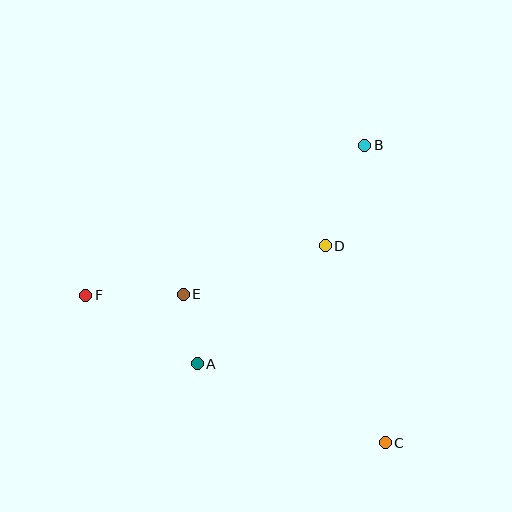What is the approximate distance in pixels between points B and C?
The distance between B and C is approximately 298 pixels.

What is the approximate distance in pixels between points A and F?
The distance between A and F is approximately 131 pixels.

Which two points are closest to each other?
Points A and E are closest to each other.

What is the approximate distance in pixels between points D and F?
The distance between D and F is approximately 244 pixels.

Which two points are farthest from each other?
Points C and F are farthest from each other.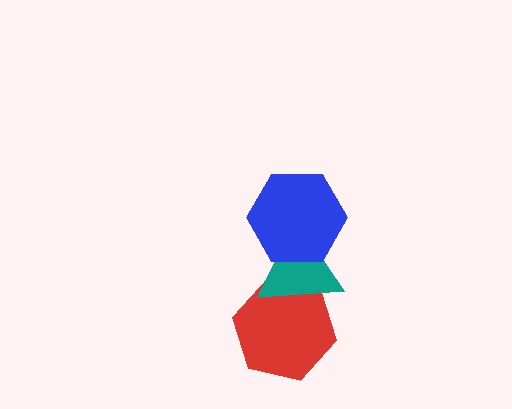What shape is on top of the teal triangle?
The blue hexagon is on top of the teal triangle.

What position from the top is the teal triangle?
The teal triangle is 2nd from the top.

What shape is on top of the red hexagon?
The teal triangle is on top of the red hexagon.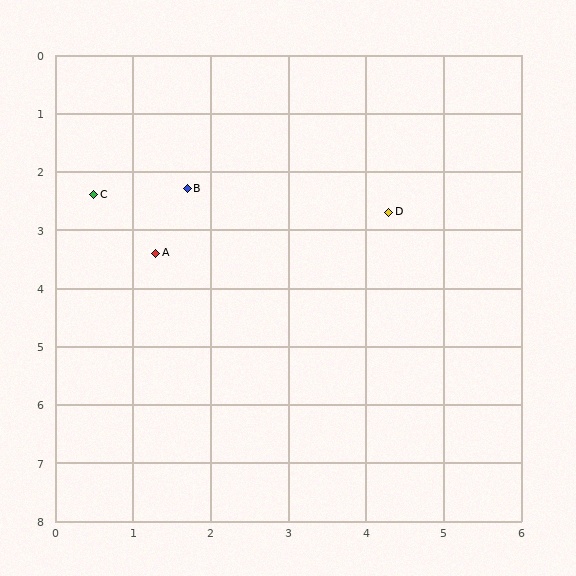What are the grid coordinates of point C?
Point C is at approximately (0.5, 2.4).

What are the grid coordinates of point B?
Point B is at approximately (1.7, 2.3).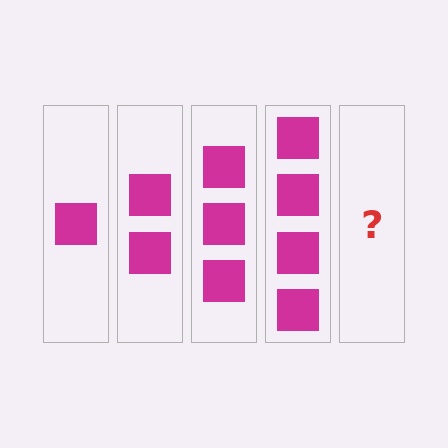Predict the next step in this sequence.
The next step is 5 squares.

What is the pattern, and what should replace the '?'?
The pattern is that each step adds one more square. The '?' should be 5 squares.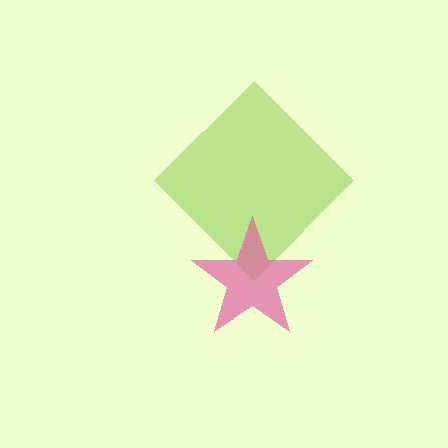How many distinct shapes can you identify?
There are 2 distinct shapes: a lime diamond, a pink star.